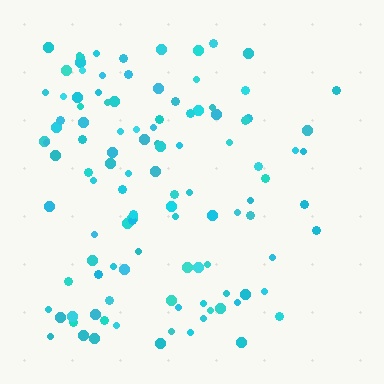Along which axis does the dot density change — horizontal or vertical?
Horizontal.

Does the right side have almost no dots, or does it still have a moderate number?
Still a moderate number, just noticeably fewer than the left.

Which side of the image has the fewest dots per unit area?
The right.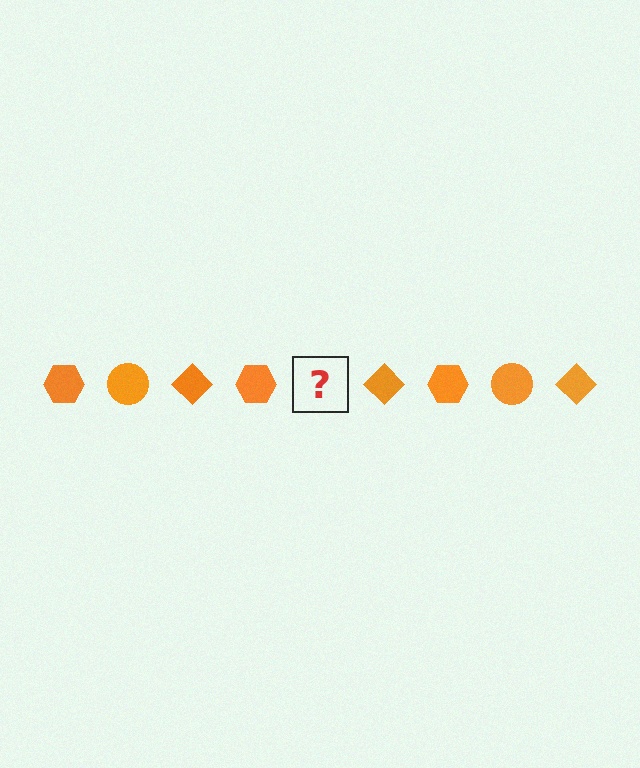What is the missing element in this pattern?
The missing element is an orange circle.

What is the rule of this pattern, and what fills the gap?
The rule is that the pattern cycles through hexagon, circle, diamond shapes in orange. The gap should be filled with an orange circle.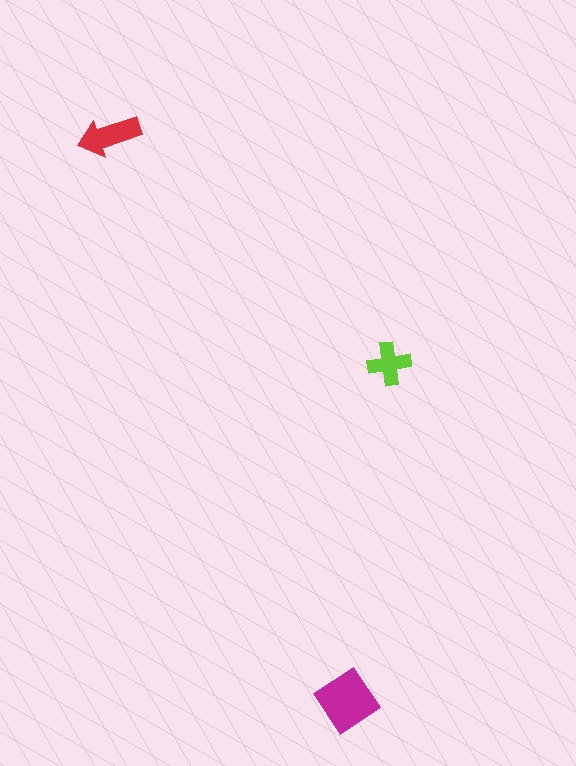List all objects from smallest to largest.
The lime cross, the red arrow, the magenta diamond.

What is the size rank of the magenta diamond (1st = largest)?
1st.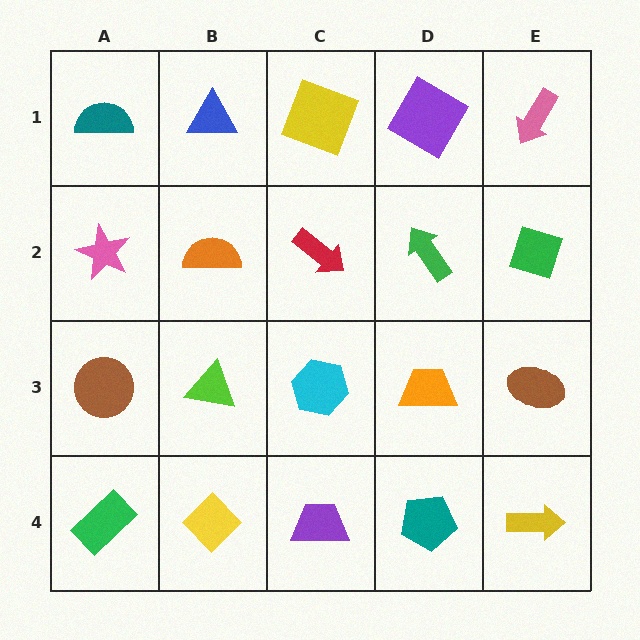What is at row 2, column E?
A green diamond.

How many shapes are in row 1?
5 shapes.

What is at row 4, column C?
A purple trapezoid.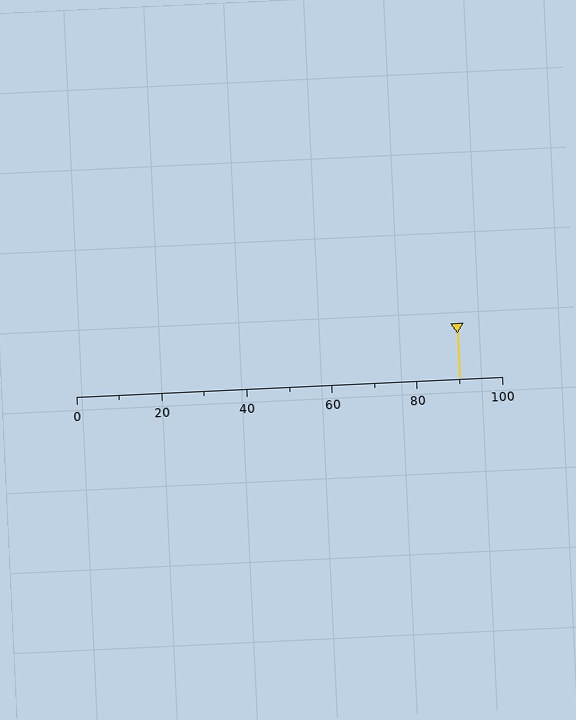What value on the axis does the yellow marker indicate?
The marker indicates approximately 90.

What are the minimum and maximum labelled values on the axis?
The axis runs from 0 to 100.